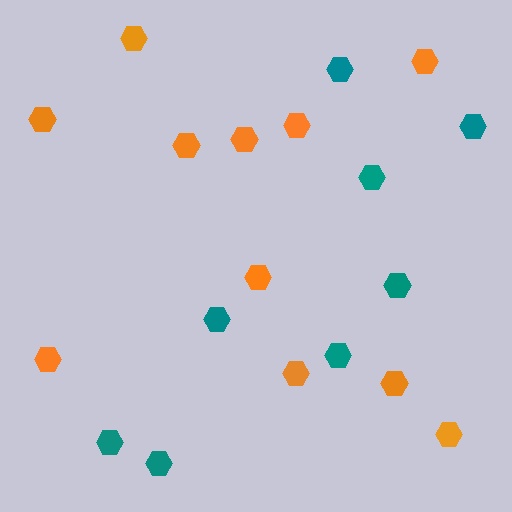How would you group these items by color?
There are 2 groups: one group of orange hexagons (11) and one group of teal hexagons (8).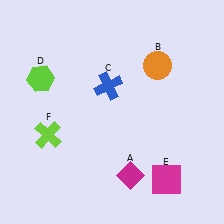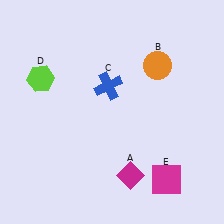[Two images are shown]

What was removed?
The lime cross (F) was removed in Image 2.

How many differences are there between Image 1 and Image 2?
There is 1 difference between the two images.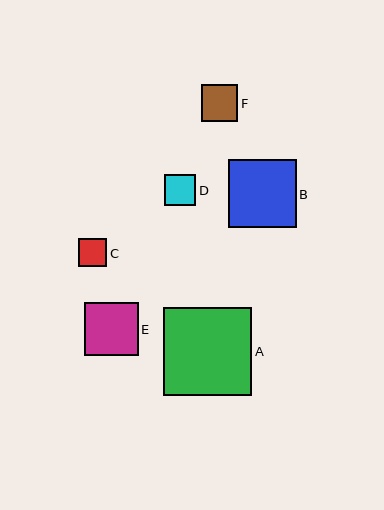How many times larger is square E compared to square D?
Square E is approximately 1.7 times the size of square D.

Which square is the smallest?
Square C is the smallest with a size of approximately 28 pixels.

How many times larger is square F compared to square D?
Square F is approximately 1.2 times the size of square D.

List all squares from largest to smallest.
From largest to smallest: A, B, E, F, D, C.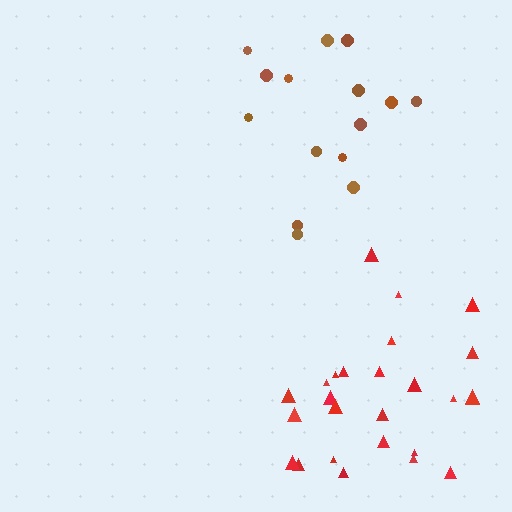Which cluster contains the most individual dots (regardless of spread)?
Red (26).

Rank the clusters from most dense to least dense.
red, brown.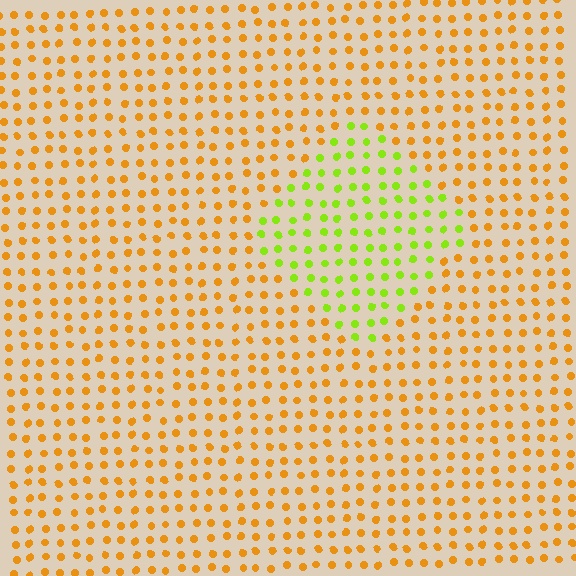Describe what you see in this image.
The image is filled with small orange elements in a uniform arrangement. A diamond-shaped region is visible where the elements are tinted to a slightly different hue, forming a subtle color boundary.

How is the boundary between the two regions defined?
The boundary is defined purely by a slight shift in hue (about 52 degrees). Spacing, size, and orientation are identical on both sides.